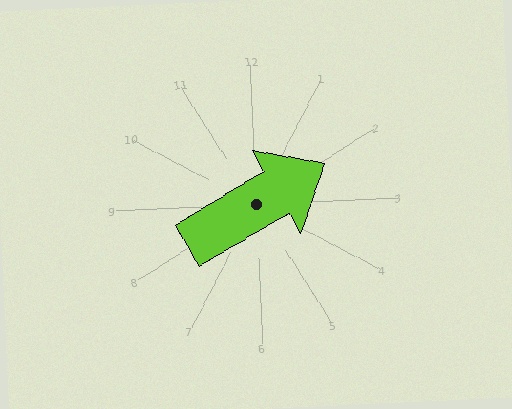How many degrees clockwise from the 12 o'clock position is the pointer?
Approximately 62 degrees.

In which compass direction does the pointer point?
Northeast.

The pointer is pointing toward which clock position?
Roughly 2 o'clock.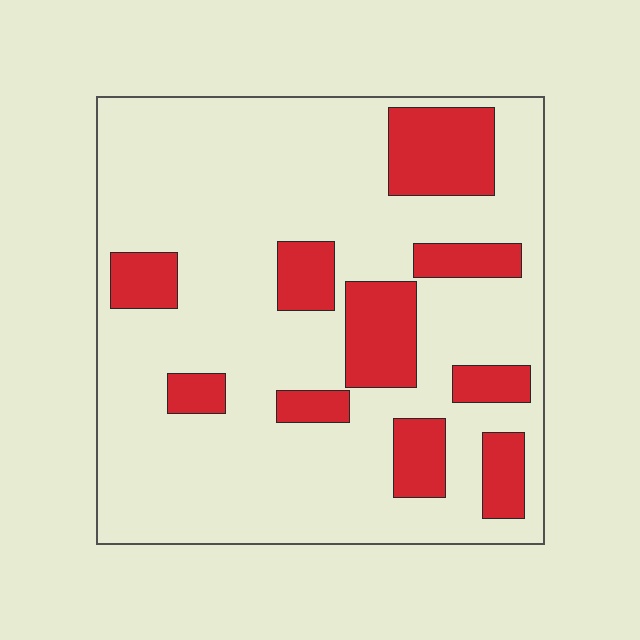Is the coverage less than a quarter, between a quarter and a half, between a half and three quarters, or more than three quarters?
Less than a quarter.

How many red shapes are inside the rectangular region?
10.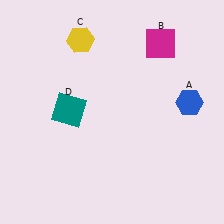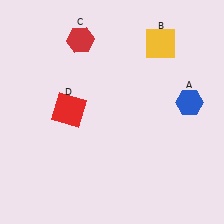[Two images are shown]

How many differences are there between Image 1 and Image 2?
There are 3 differences between the two images.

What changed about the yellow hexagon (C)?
In Image 1, C is yellow. In Image 2, it changed to red.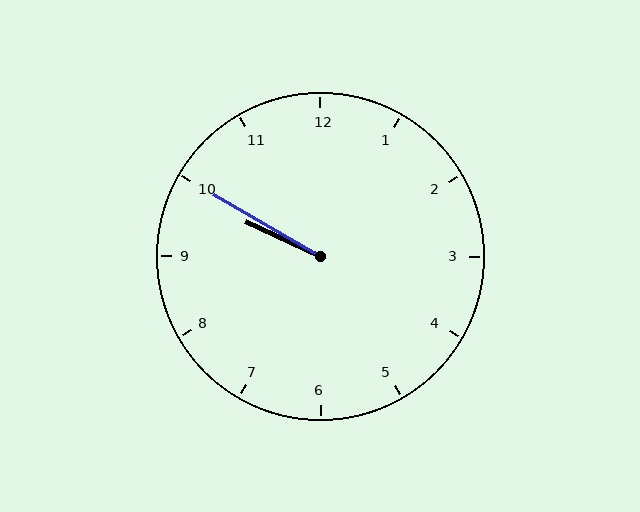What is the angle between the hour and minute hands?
Approximately 5 degrees.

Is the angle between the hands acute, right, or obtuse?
It is acute.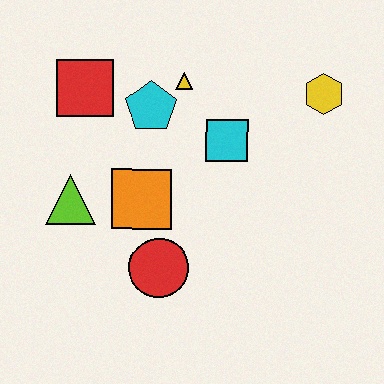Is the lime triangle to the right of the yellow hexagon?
No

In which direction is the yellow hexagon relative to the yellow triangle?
The yellow hexagon is to the right of the yellow triangle.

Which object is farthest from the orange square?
The yellow hexagon is farthest from the orange square.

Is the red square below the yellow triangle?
Yes